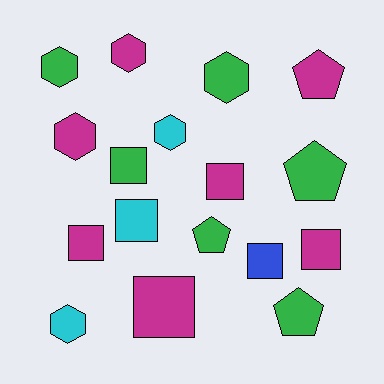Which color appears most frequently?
Magenta, with 7 objects.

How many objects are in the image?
There are 17 objects.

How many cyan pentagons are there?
There are no cyan pentagons.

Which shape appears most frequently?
Square, with 7 objects.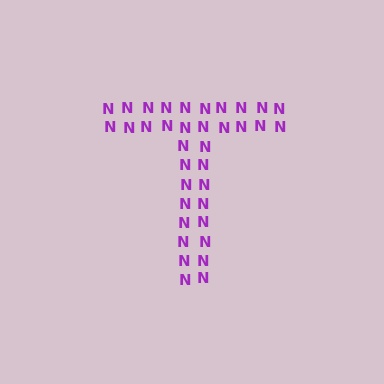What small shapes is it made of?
It is made of small letter N's.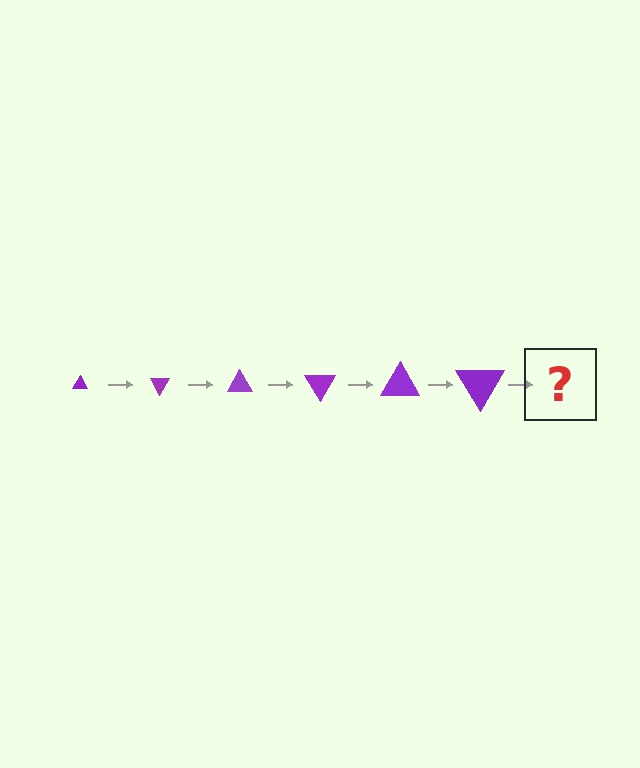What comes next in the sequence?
The next element should be a triangle, larger than the previous one and rotated 360 degrees from the start.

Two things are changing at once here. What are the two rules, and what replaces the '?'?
The two rules are that the triangle grows larger each step and it rotates 60 degrees each step. The '?' should be a triangle, larger than the previous one and rotated 360 degrees from the start.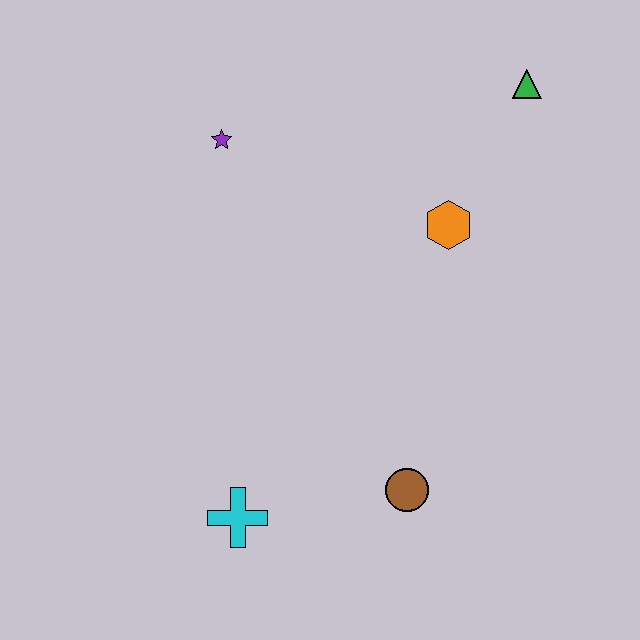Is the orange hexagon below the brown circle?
No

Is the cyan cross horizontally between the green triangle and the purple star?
Yes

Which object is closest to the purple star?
The orange hexagon is closest to the purple star.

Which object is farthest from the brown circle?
The green triangle is farthest from the brown circle.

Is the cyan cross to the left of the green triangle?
Yes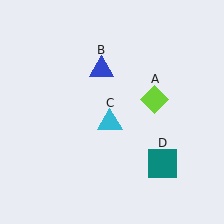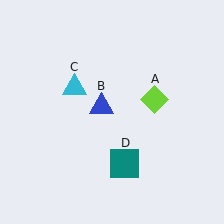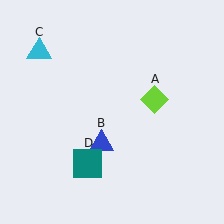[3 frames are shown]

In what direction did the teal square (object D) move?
The teal square (object D) moved left.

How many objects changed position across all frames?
3 objects changed position: blue triangle (object B), cyan triangle (object C), teal square (object D).